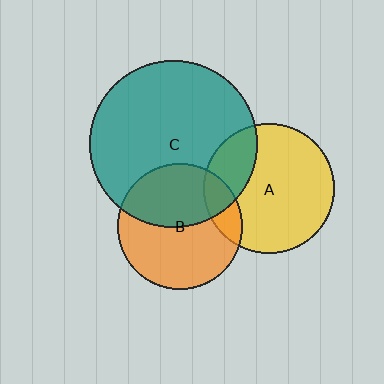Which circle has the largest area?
Circle C (teal).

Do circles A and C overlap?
Yes.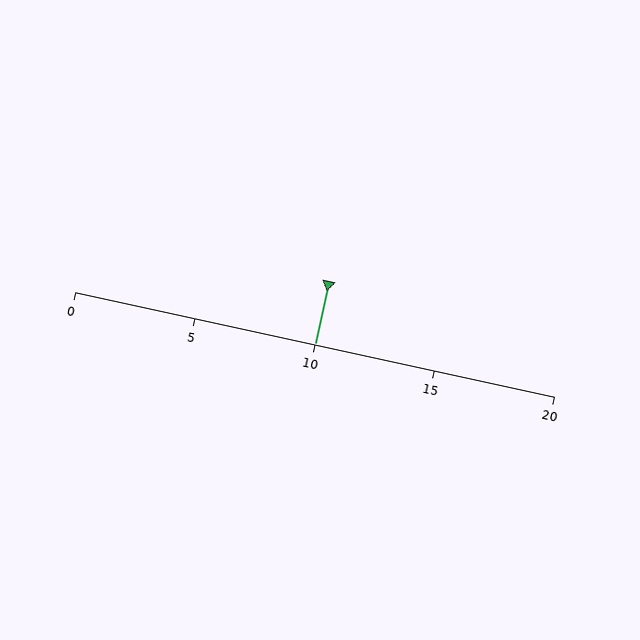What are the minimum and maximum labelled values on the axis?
The axis runs from 0 to 20.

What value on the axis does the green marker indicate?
The marker indicates approximately 10.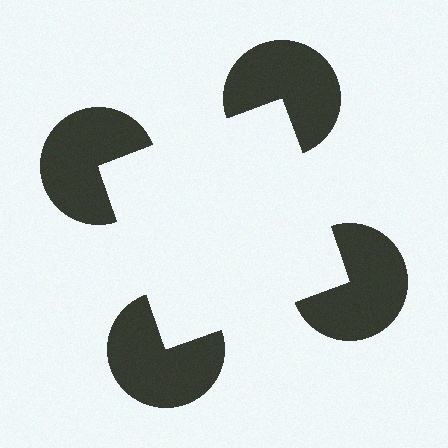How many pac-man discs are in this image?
There are 4 — one at each vertex of the illusory square.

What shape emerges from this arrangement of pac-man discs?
An illusory square — its edges are inferred from the aligned wedge cuts in the pac-man discs, not physically drawn.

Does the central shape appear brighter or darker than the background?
It typically appears slightly brighter than the background, even though no actual brightness change is drawn.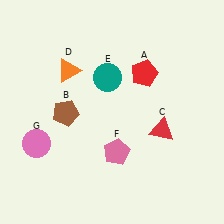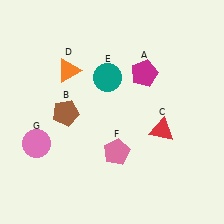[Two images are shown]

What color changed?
The pentagon (A) changed from red in Image 1 to magenta in Image 2.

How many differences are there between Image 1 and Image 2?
There is 1 difference between the two images.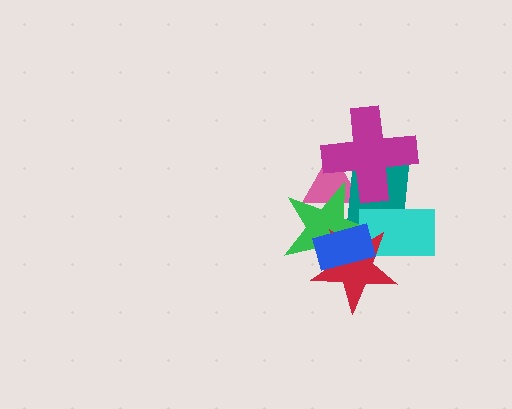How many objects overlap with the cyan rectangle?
4 objects overlap with the cyan rectangle.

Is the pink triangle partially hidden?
Yes, it is partially covered by another shape.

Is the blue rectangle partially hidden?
No, no other shape covers it.